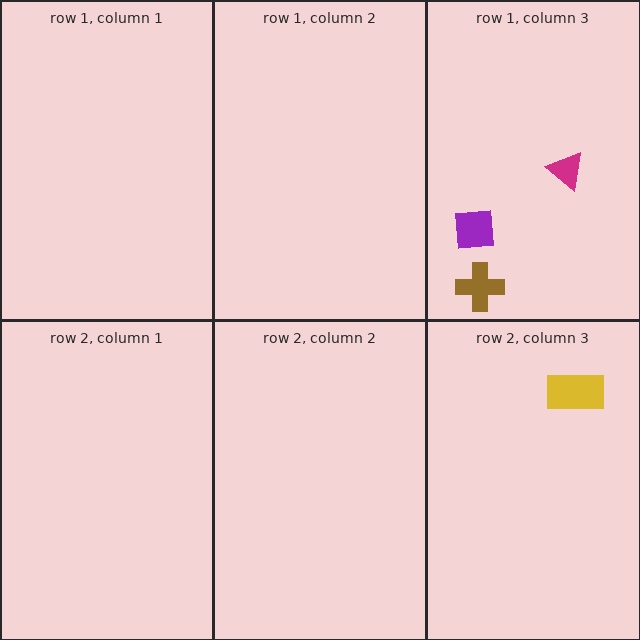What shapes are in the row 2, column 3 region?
The yellow rectangle.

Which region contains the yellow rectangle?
The row 2, column 3 region.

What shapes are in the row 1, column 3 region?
The brown cross, the magenta triangle, the purple square.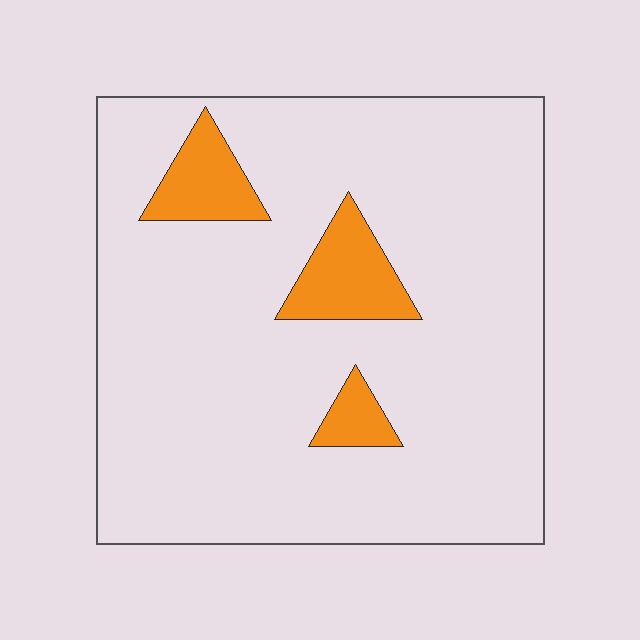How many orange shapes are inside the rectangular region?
3.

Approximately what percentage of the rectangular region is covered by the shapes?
Approximately 10%.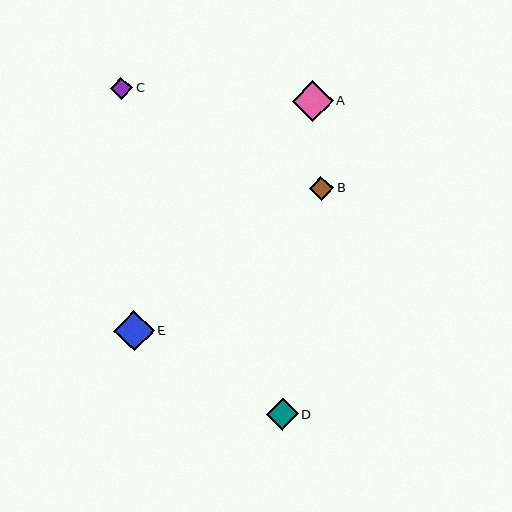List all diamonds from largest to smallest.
From largest to smallest: E, A, D, B, C.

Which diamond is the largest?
Diamond E is the largest with a size of approximately 41 pixels.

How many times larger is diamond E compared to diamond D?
Diamond E is approximately 1.3 times the size of diamond D.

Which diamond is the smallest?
Diamond C is the smallest with a size of approximately 22 pixels.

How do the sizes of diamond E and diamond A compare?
Diamond E and diamond A are approximately the same size.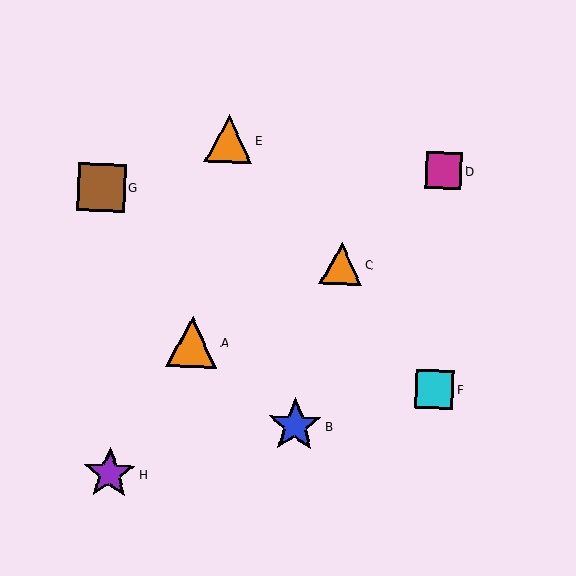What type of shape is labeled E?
Shape E is an orange triangle.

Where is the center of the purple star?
The center of the purple star is at (110, 474).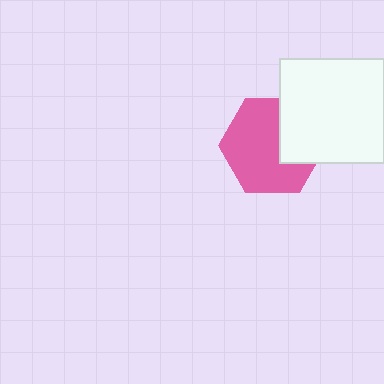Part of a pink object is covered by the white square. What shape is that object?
It is a hexagon.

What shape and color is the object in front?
The object in front is a white square.